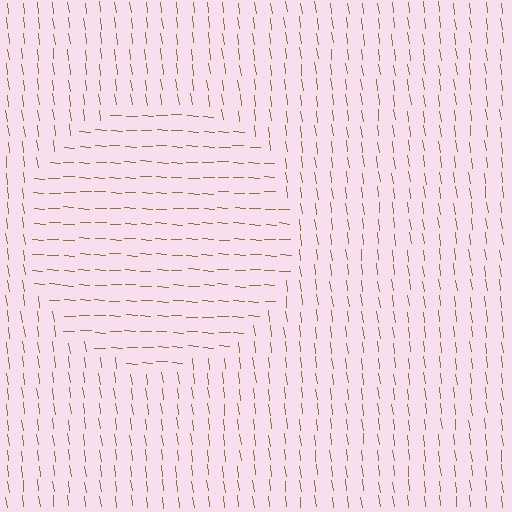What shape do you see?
I see a circle.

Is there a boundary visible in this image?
Yes, there is a texture boundary formed by a change in line orientation.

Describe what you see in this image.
The image is filled with small brown line segments. A circle region in the image has lines oriented differently from the surrounding lines, creating a visible texture boundary.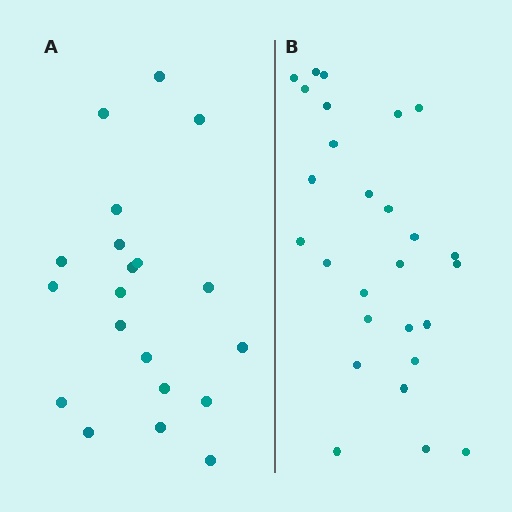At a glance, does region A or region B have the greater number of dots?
Region B (the right region) has more dots.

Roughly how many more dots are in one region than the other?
Region B has roughly 8 or so more dots than region A.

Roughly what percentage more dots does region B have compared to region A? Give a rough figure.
About 35% more.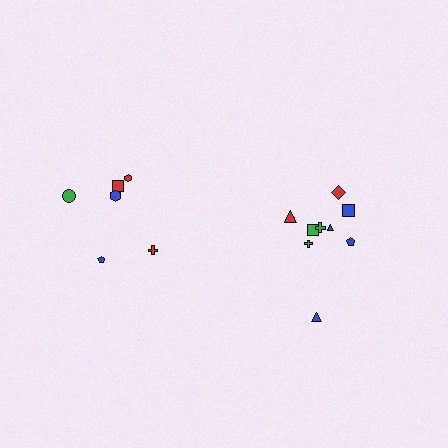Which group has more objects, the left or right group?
The right group.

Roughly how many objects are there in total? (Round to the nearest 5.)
Roughly 15 objects in total.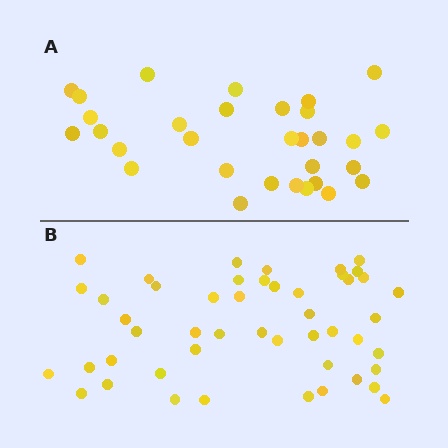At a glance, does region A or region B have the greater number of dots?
Region B (the bottom region) has more dots.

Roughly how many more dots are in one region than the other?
Region B has approximately 15 more dots than region A.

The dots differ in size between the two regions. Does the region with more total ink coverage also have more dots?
No. Region A has more total ink coverage because its dots are larger, but region B actually contains more individual dots. Total area can be misleading — the number of items is what matters here.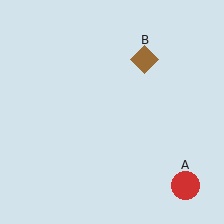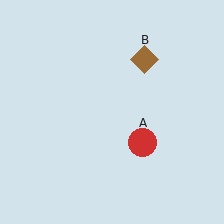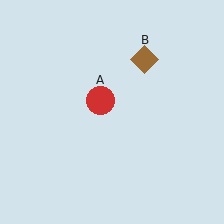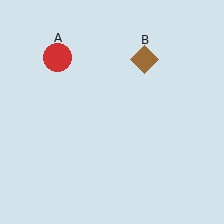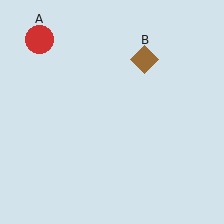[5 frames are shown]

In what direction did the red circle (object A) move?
The red circle (object A) moved up and to the left.